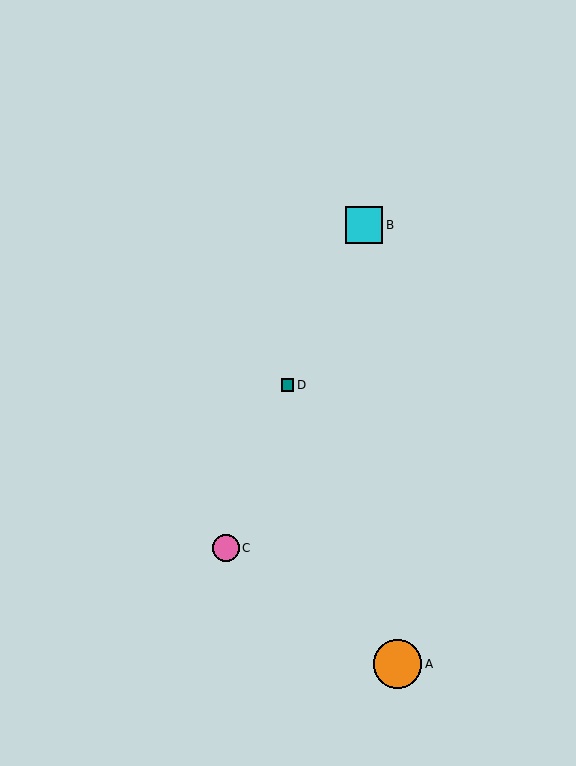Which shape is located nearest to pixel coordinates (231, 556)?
The pink circle (labeled C) at (226, 548) is nearest to that location.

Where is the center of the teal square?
The center of the teal square is at (288, 385).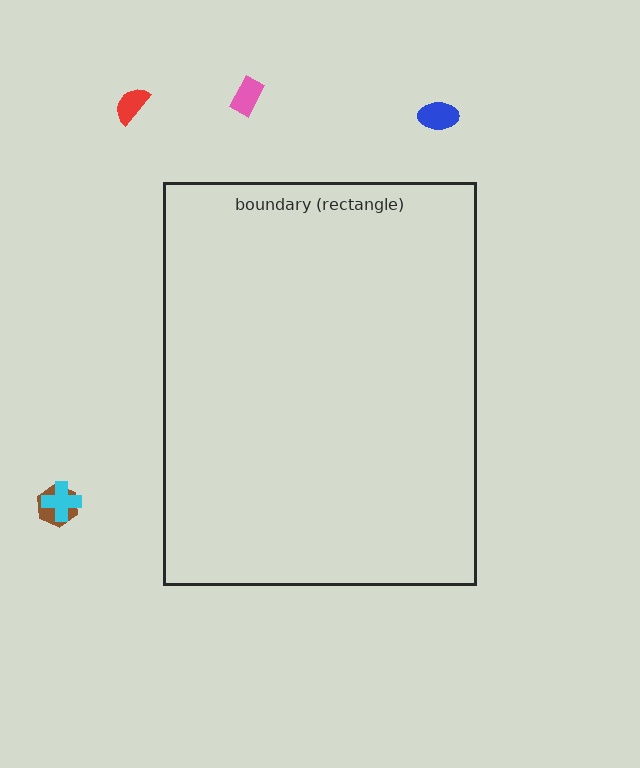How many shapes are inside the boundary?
0 inside, 5 outside.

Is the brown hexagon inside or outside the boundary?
Outside.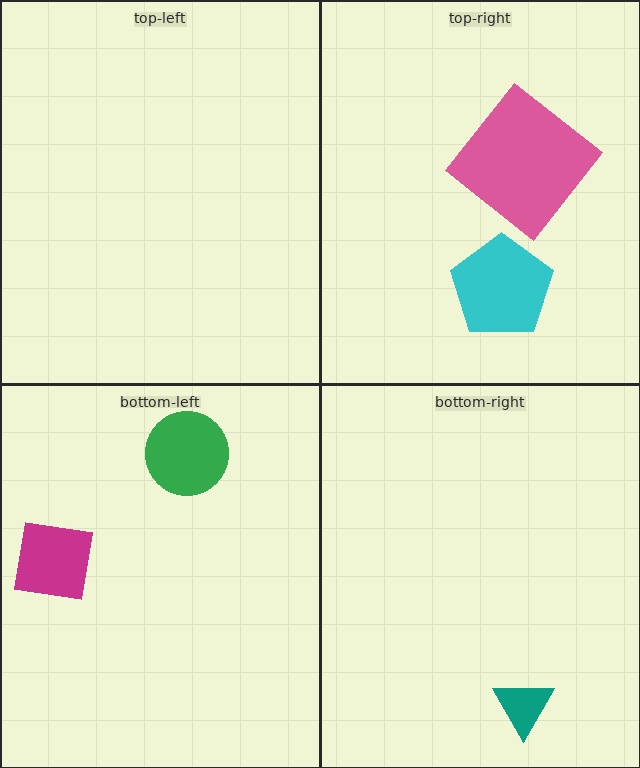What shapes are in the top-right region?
The cyan pentagon, the pink diamond.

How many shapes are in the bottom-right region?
1.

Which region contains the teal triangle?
The bottom-right region.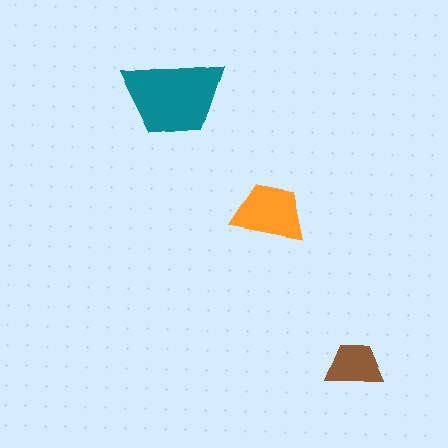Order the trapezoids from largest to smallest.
the teal one, the orange one, the brown one.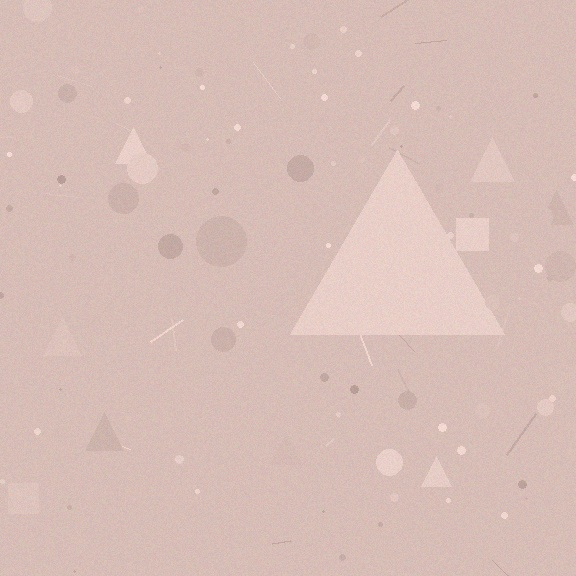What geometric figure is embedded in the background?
A triangle is embedded in the background.